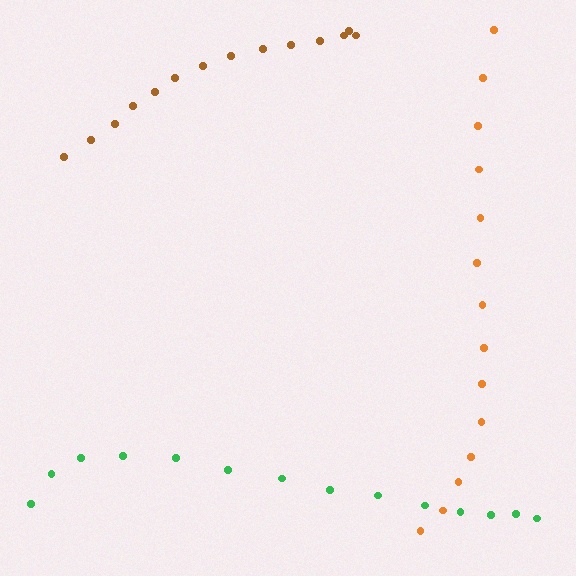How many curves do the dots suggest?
There are 3 distinct paths.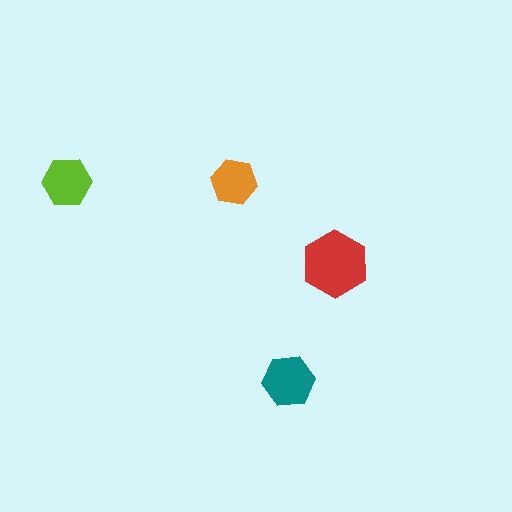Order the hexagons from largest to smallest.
the red one, the teal one, the lime one, the orange one.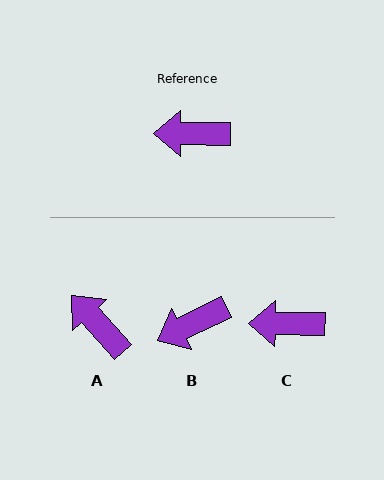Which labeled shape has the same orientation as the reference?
C.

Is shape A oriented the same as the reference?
No, it is off by about 48 degrees.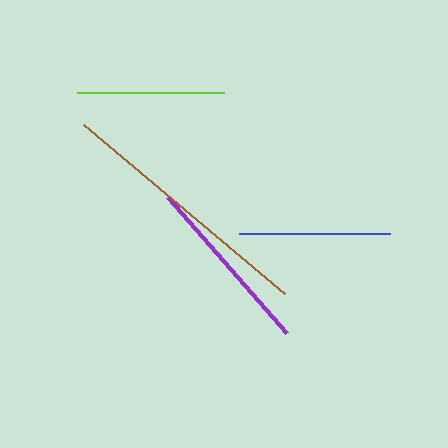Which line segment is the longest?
The brown line is the longest at approximately 262 pixels.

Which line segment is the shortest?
The lime line is the shortest at approximately 148 pixels.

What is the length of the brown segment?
The brown segment is approximately 262 pixels long.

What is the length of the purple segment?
The purple segment is approximately 180 pixels long.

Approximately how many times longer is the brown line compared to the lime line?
The brown line is approximately 1.8 times the length of the lime line.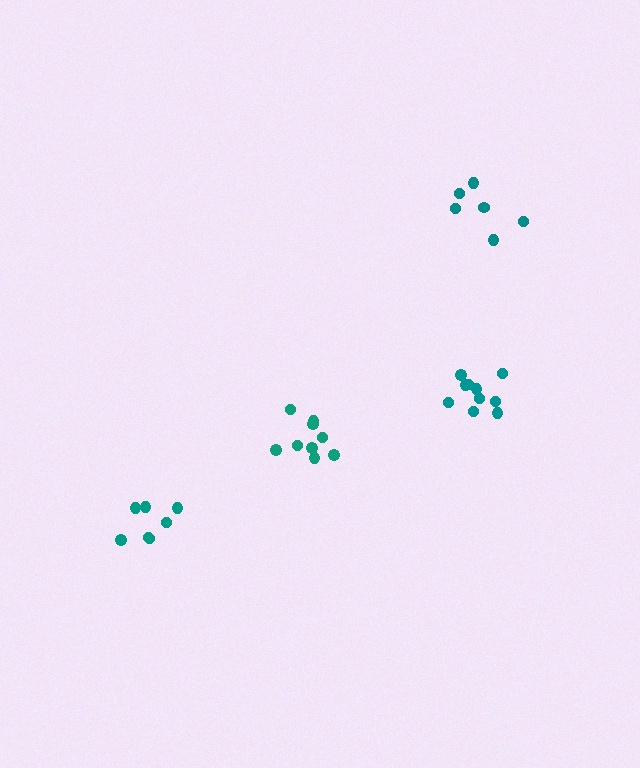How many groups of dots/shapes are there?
There are 4 groups.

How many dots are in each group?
Group 1: 10 dots, Group 2: 6 dots, Group 3: 7 dots, Group 4: 9 dots (32 total).